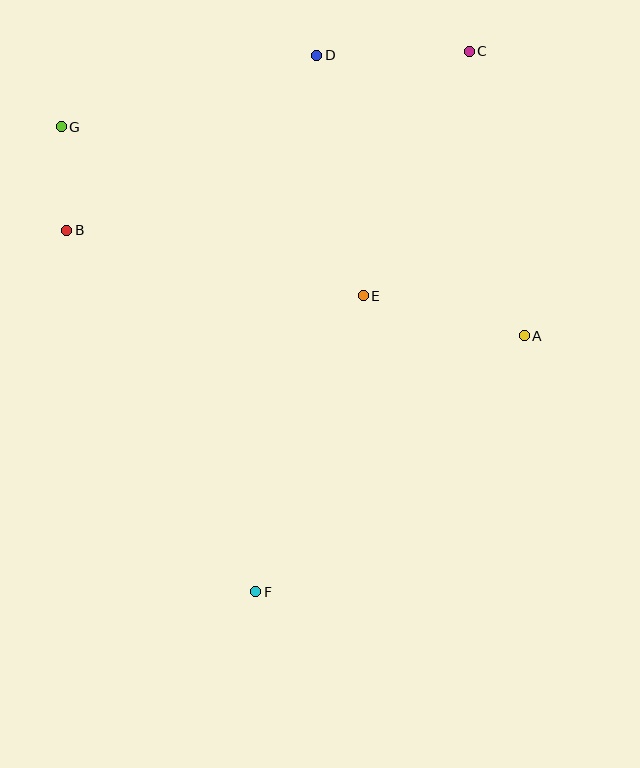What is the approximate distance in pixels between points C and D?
The distance between C and D is approximately 153 pixels.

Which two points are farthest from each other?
Points C and F are farthest from each other.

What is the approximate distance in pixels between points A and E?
The distance between A and E is approximately 166 pixels.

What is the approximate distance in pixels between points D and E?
The distance between D and E is approximately 245 pixels.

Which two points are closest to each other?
Points B and G are closest to each other.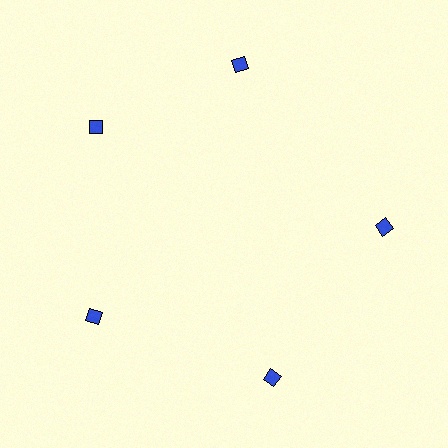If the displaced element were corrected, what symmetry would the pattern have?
It would have 5-fold rotational symmetry — the pattern would map onto itself every 72 degrees.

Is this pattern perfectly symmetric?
No. The 5 blue diamonds are arranged in a ring, but one element near the 1 o'clock position is rotated out of alignment along the ring, breaking the 5-fold rotational symmetry.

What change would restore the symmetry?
The symmetry would be restored by rotating it back into even spacing with its neighbors so that all 5 diamonds sit at equal angles and equal distance from the center.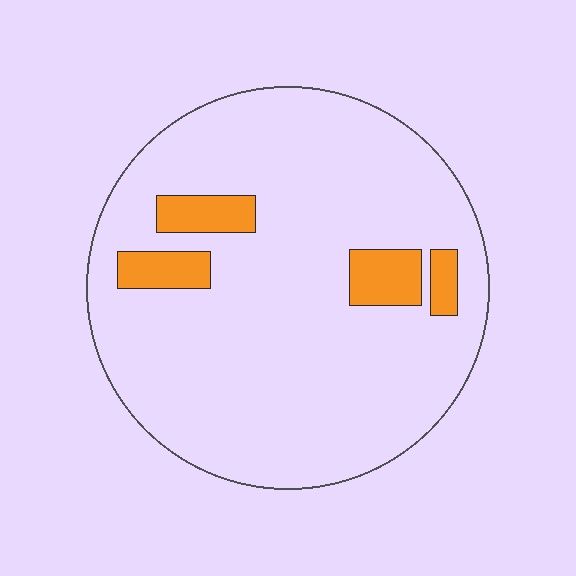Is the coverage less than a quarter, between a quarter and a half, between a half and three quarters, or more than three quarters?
Less than a quarter.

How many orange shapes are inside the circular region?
4.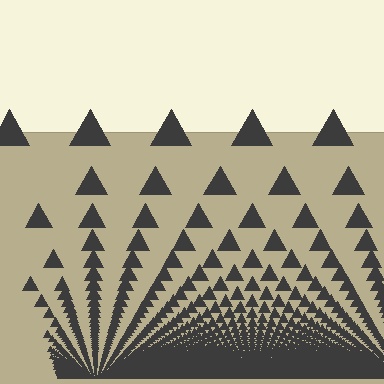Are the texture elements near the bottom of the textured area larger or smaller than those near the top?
Smaller. The gradient is inverted — elements near the bottom are smaller and denser.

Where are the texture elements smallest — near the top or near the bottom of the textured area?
Near the bottom.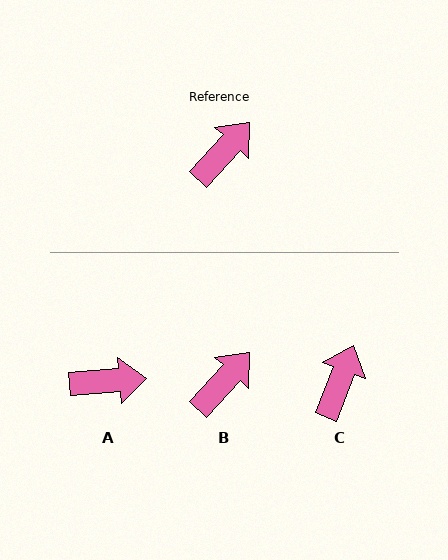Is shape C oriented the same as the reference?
No, it is off by about 21 degrees.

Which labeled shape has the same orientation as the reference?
B.